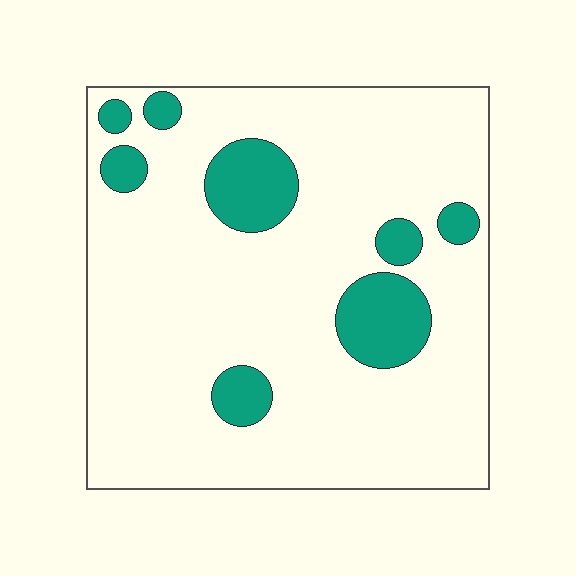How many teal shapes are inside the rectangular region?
8.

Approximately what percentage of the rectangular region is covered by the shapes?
Approximately 15%.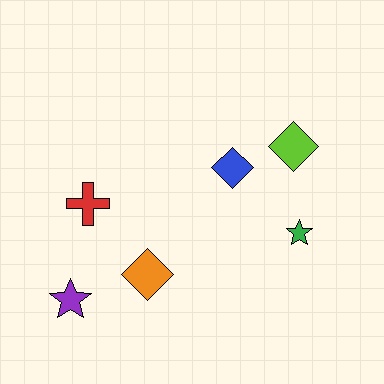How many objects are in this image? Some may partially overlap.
There are 6 objects.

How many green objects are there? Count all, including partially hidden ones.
There is 1 green object.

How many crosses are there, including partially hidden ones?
There is 1 cross.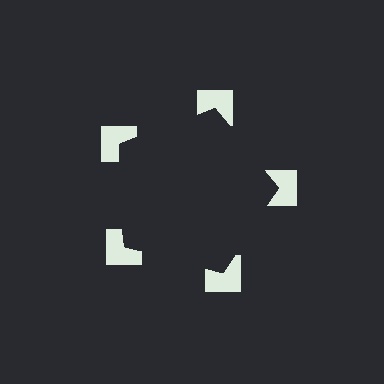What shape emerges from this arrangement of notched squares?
An illusory pentagon — its edges are inferred from the aligned wedge cuts in the notched squares, not physically drawn.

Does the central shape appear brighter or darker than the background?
It typically appears slightly darker than the background, even though no actual brightness change is drawn.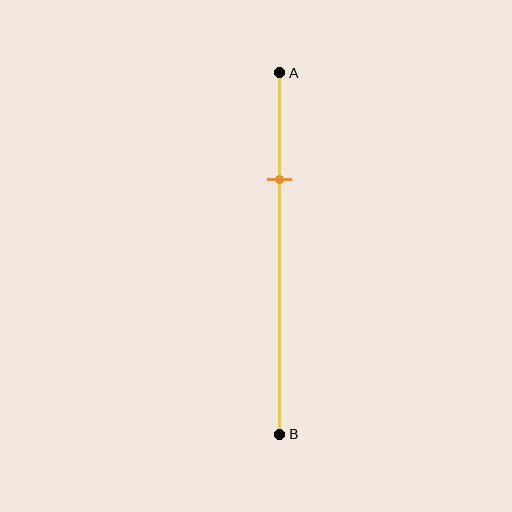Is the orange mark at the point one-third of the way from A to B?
No, the mark is at about 30% from A, not at the 33% one-third point.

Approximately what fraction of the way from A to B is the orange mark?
The orange mark is approximately 30% of the way from A to B.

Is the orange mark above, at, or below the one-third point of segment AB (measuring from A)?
The orange mark is above the one-third point of segment AB.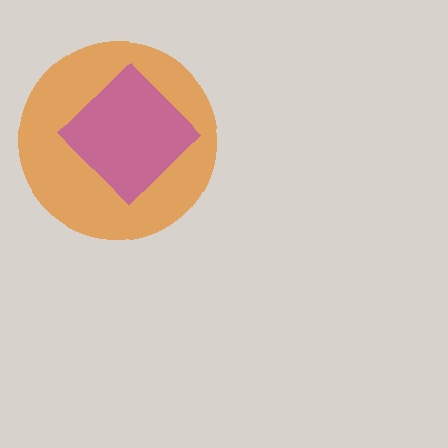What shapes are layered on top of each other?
The layered shapes are: an orange circle, a purple diamond.